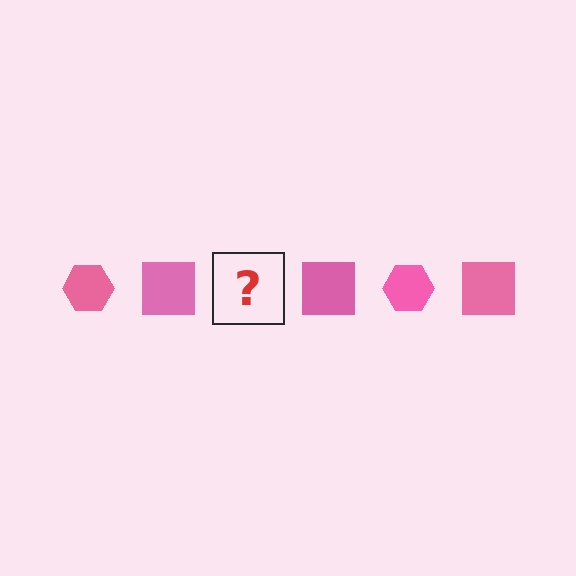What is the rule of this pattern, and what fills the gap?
The rule is that the pattern cycles through hexagon, square shapes in pink. The gap should be filled with a pink hexagon.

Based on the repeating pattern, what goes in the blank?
The blank should be a pink hexagon.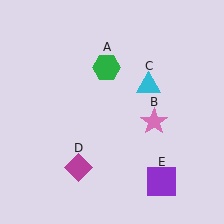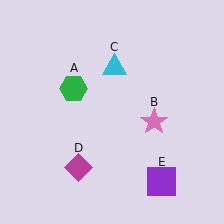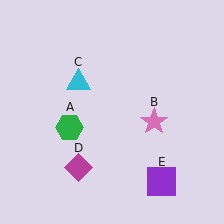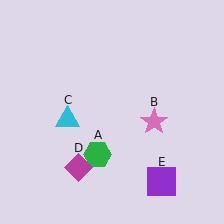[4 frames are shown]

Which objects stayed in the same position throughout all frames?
Pink star (object B) and magenta diamond (object D) and purple square (object E) remained stationary.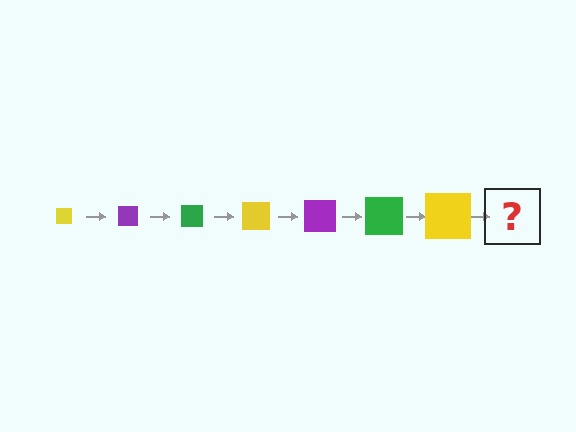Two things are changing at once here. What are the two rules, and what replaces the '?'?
The two rules are that the square grows larger each step and the color cycles through yellow, purple, and green. The '?' should be a purple square, larger than the previous one.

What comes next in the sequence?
The next element should be a purple square, larger than the previous one.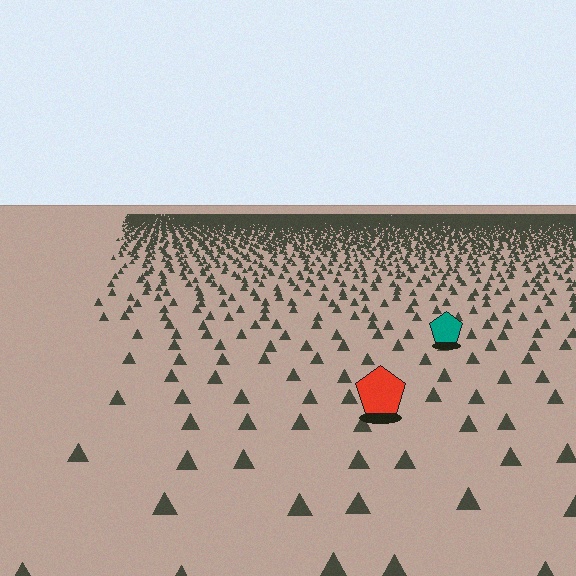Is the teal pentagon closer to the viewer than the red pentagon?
No. The red pentagon is closer — you can tell from the texture gradient: the ground texture is coarser near it.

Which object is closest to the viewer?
The red pentagon is closest. The texture marks near it are larger and more spread out.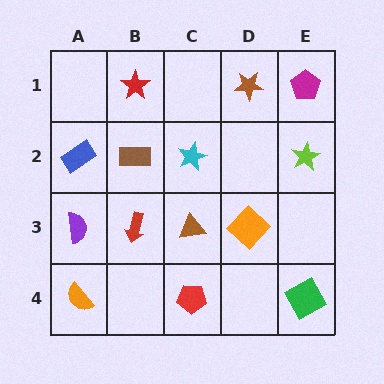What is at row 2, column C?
A cyan star.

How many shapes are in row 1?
3 shapes.